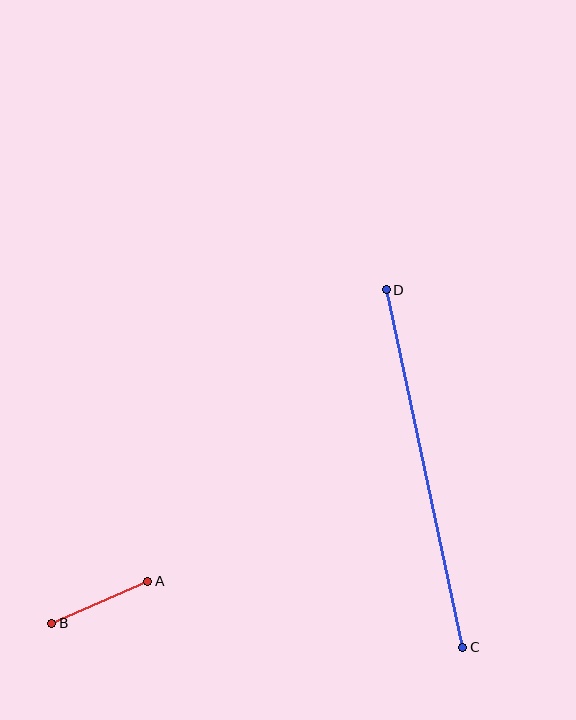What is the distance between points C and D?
The distance is approximately 365 pixels.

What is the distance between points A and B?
The distance is approximately 105 pixels.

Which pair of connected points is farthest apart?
Points C and D are farthest apart.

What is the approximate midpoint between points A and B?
The midpoint is at approximately (100, 602) pixels.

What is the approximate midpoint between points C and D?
The midpoint is at approximately (425, 468) pixels.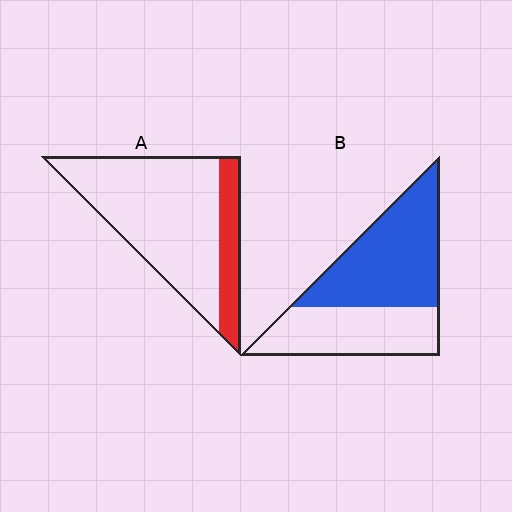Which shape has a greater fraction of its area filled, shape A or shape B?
Shape B.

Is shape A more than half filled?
No.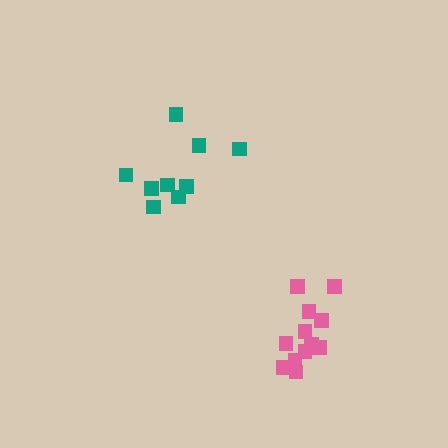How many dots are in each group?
Group 1: 12 dots, Group 2: 9 dots (21 total).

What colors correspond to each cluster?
The clusters are colored: pink, teal.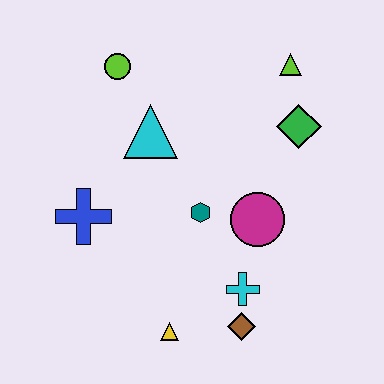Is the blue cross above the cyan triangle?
No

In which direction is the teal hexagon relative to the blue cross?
The teal hexagon is to the right of the blue cross.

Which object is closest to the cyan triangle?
The lime circle is closest to the cyan triangle.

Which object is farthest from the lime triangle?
The yellow triangle is farthest from the lime triangle.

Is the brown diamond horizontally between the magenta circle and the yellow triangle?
Yes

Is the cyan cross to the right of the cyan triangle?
Yes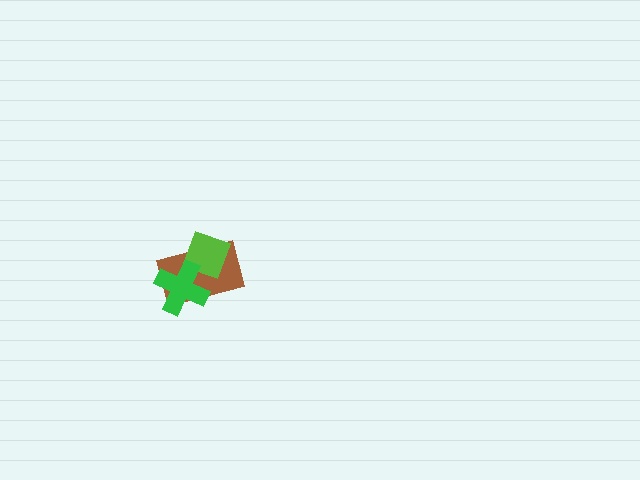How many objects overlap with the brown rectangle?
2 objects overlap with the brown rectangle.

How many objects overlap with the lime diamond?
2 objects overlap with the lime diamond.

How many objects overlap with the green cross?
2 objects overlap with the green cross.